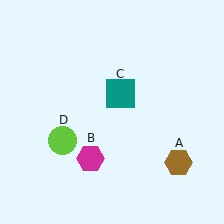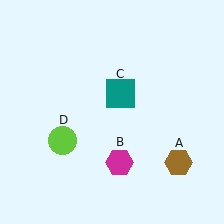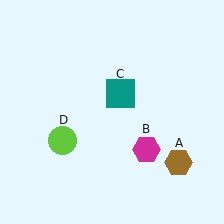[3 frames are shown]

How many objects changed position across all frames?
1 object changed position: magenta hexagon (object B).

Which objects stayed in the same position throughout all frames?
Brown hexagon (object A) and teal square (object C) and lime circle (object D) remained stationary.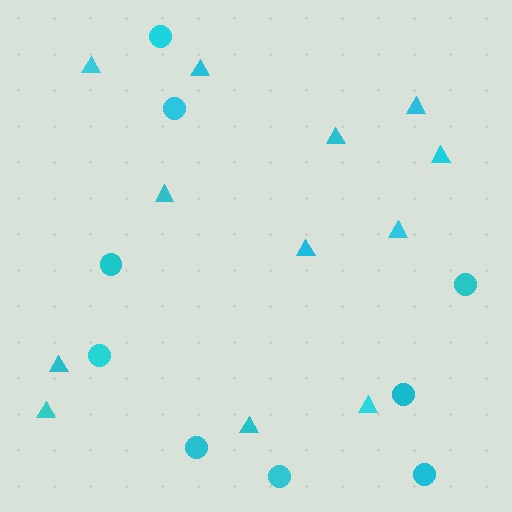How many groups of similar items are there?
There are 2 groups: one group of triangles (12) and one group of circles (9).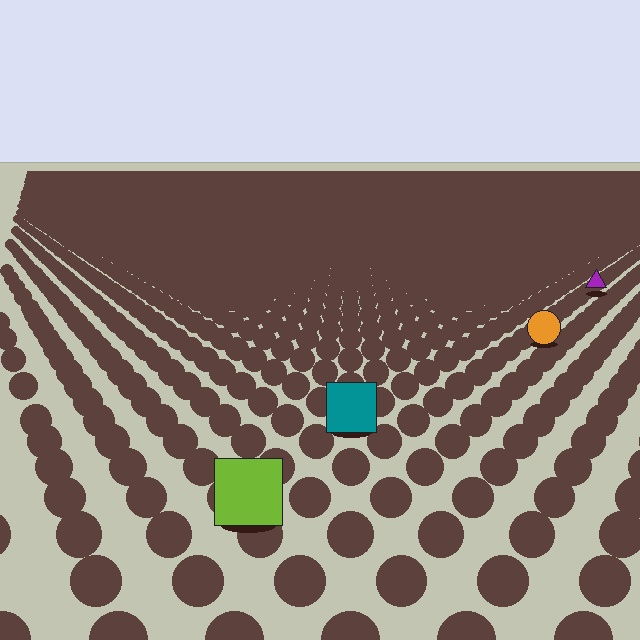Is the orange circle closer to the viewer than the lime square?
No. The lime square is closer — you can tell from the texture gradient: the ground texture is coarser near it.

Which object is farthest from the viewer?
The purple triangle is farthest from the viewer. It appears smaller and the ground texture around it is denser.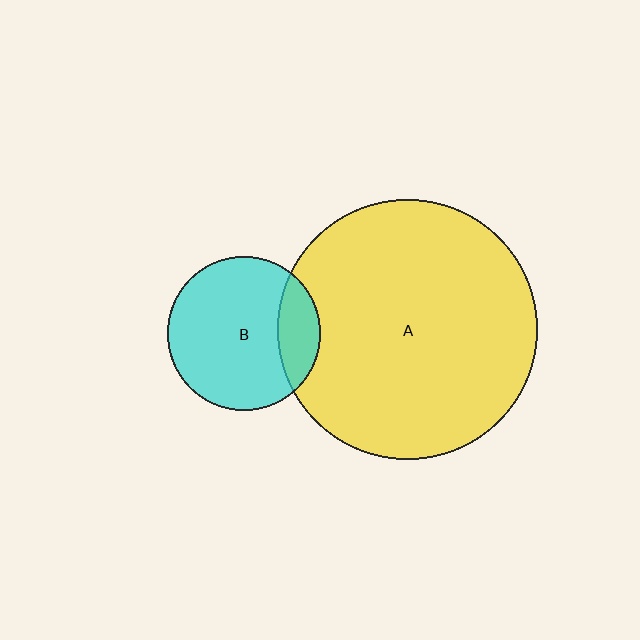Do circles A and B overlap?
Yes.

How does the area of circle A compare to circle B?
Approximately 2.9 times.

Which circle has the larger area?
Circle A (yellow).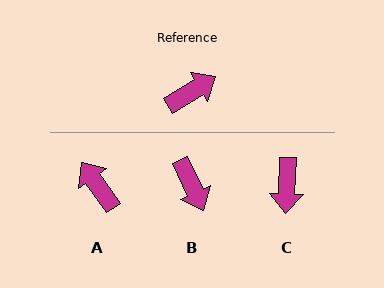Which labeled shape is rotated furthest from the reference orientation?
C, about 124 degrees away.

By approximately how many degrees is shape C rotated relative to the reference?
Approximately 124 degrees clockwise.